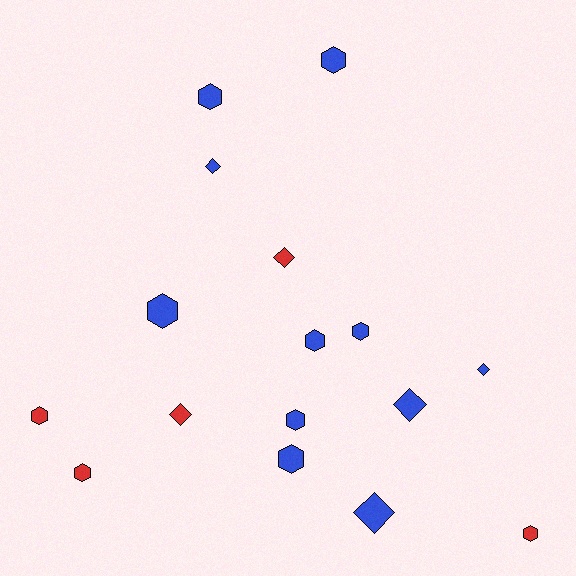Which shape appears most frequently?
Hexagon, with 10 objects.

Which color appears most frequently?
Blue, with 11 objects.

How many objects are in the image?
There are 16 objects.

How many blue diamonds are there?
There are 4 blue diamonds.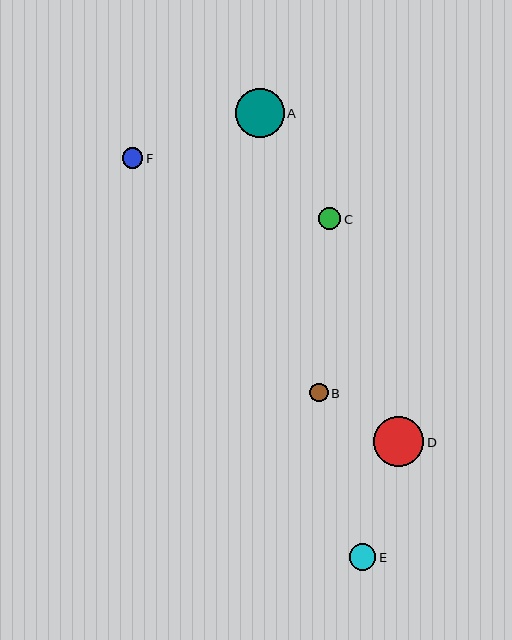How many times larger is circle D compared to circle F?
Circle D is approximately 2.4 times the size of circle F.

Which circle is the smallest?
Circle B is the smallest with a size of approximately 18 pixels.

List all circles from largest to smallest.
From largest to smallest: D, A, E, C, F, B.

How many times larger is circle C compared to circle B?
Circle C is approximately 1.2 times the size of circle B.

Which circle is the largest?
Circle D is the largest with a size of approximately 50 pixels.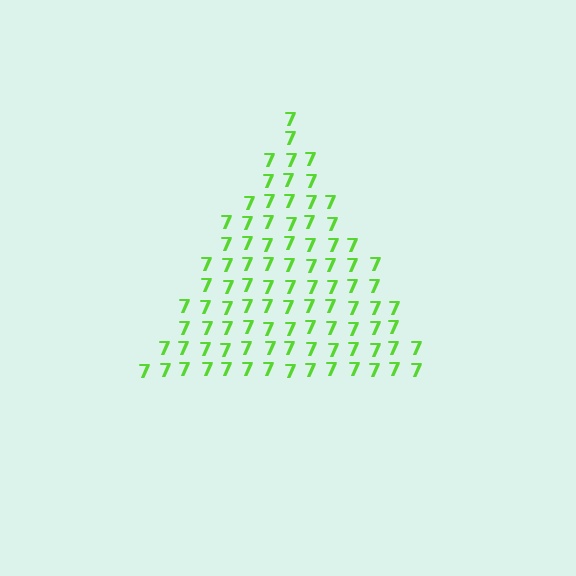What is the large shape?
The large shape is a triangle.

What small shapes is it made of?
It is made of small digit 7's.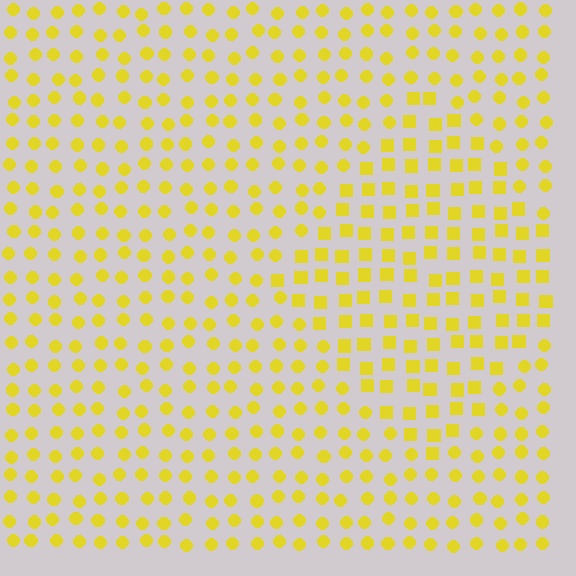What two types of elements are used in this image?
The image uses squares inside the diamond region and circles outside it.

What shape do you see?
I see a diamond.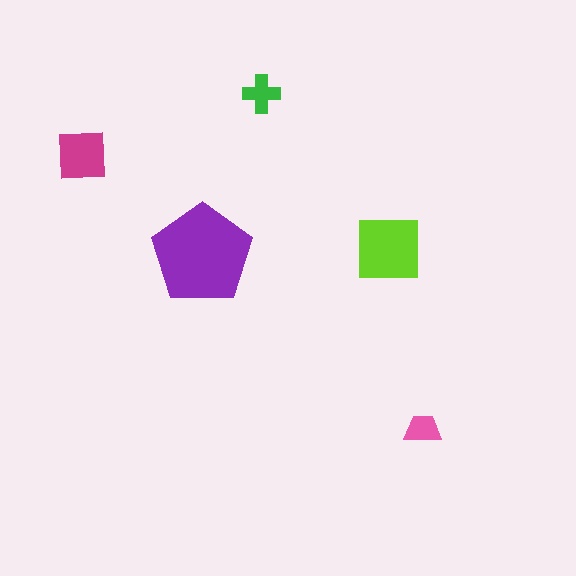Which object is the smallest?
The pink trapezoid.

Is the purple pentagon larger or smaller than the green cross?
Larger.